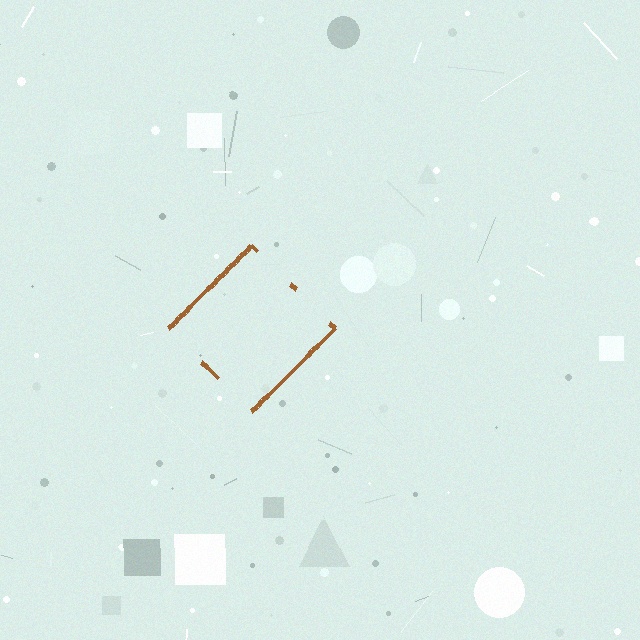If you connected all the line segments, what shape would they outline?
They would outline a diamond.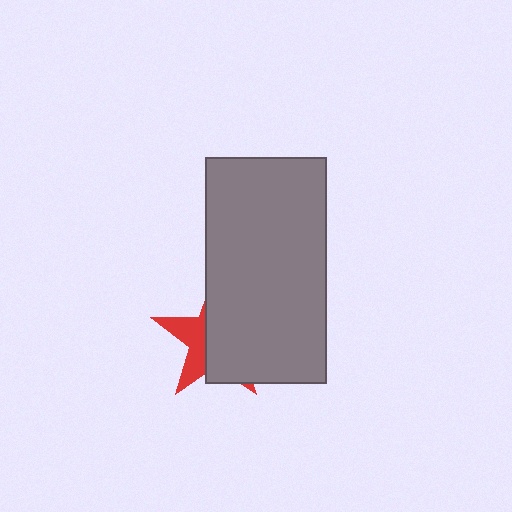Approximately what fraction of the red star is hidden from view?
Roughly 64% of the red star is hidden behind the gray rectangle.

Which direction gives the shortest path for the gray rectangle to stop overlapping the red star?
Moving right gives the shortest separation.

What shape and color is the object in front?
The object in front is a gray rectangle.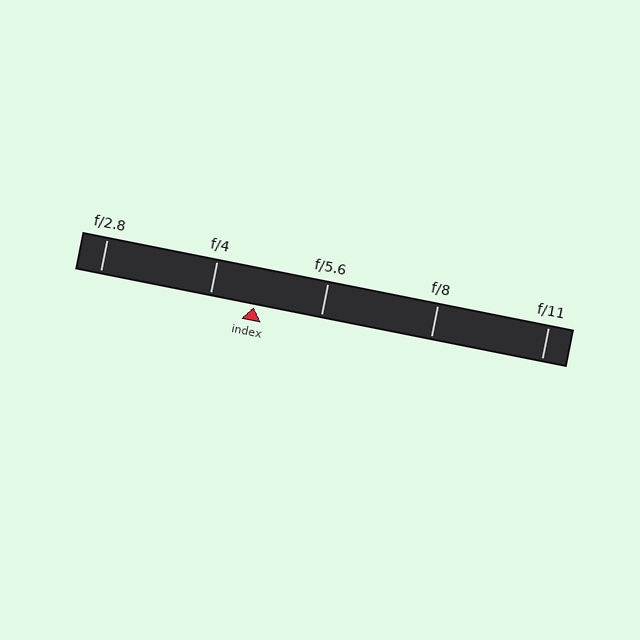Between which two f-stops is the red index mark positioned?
The index mark is between f/4 and f/5.6.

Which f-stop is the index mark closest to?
The index mark is closest to f/4.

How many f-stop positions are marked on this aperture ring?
There are 5 f-stop positions marked.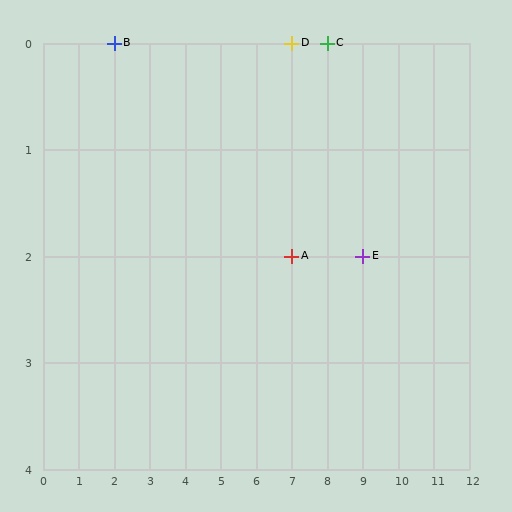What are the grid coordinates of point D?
Point D is at grid coordinates (7, 0).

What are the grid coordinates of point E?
Point E is at grid coordinates (9, 2).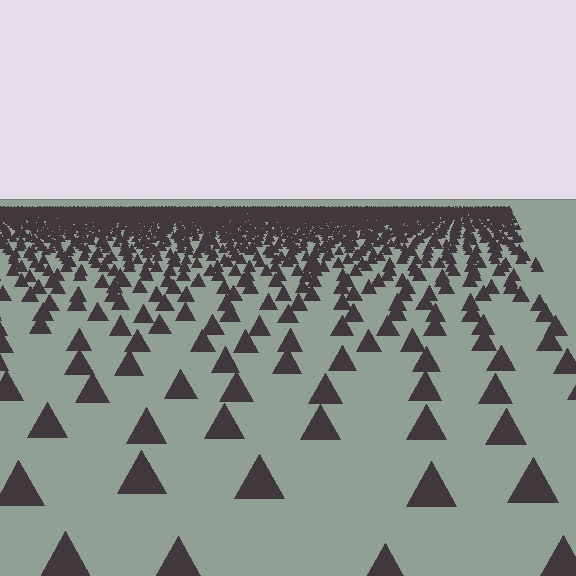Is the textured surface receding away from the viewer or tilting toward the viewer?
The surface is receding away from the viewer. Texture elements get smaller and denser toward the top.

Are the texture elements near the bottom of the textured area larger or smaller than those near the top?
Larger. Near the bottom, elements are closer to the viewer and appear at a bigger on-screen size.